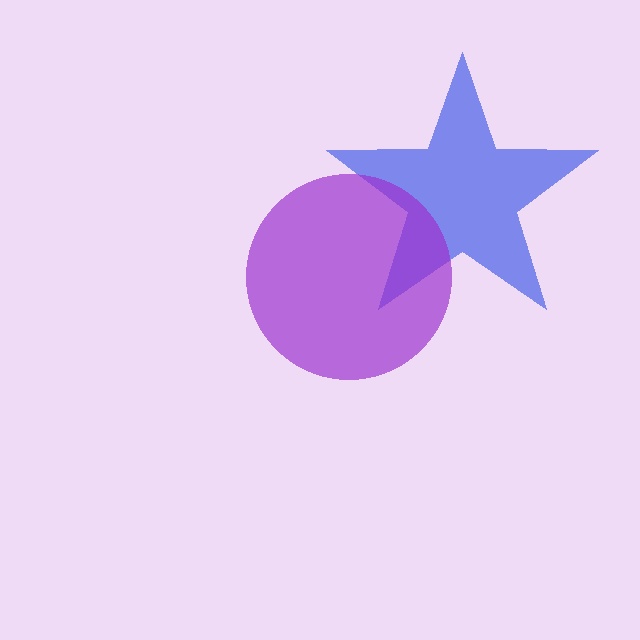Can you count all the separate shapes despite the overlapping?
Yes, there are 2 separate shapes.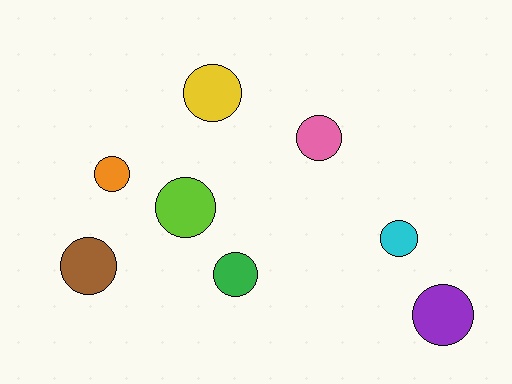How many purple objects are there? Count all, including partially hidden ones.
There is 1 purple object.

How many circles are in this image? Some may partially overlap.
There are 8 circles.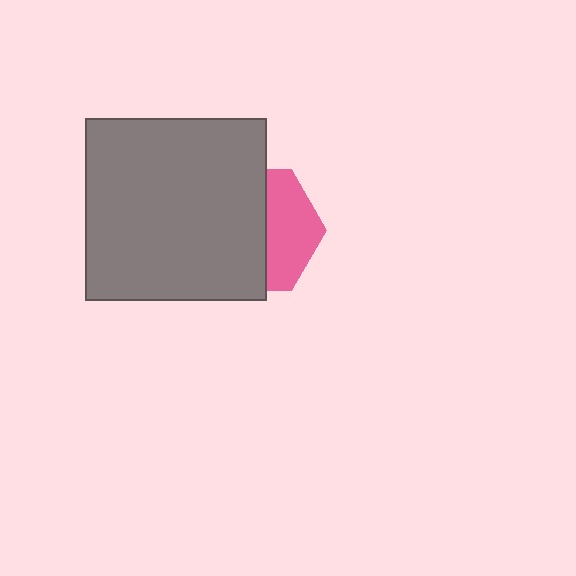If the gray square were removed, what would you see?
You would see the complete pink hexagon.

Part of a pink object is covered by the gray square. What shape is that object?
It is a hexagon.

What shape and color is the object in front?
The object in front is a gray square.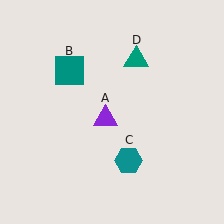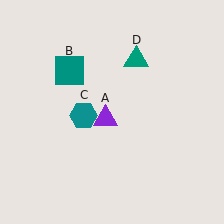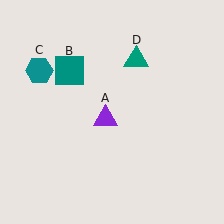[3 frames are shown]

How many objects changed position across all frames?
1 object changed position: teal hexagon (object C).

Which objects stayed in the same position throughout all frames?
Purple triangle (object A) and teal square (object B) and teal triangle (object D) remained stationary.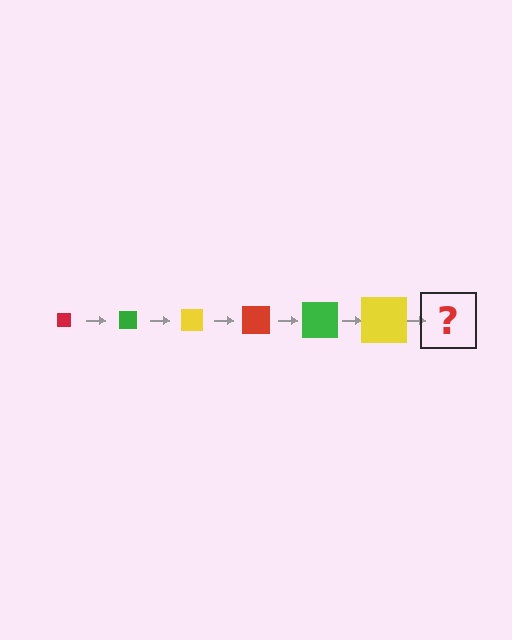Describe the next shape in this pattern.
It should be a red square, larger than the previous one.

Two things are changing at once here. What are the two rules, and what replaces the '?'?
The two rules are that the square grows larger each step and the color cycles through red, green, and yellow. The '?' should be a red square, larger than the previous one.